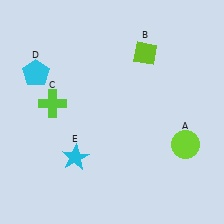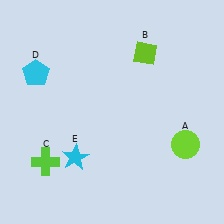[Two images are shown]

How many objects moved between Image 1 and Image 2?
1 object moved between the two images.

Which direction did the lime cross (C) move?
The lime cross (C) moved down.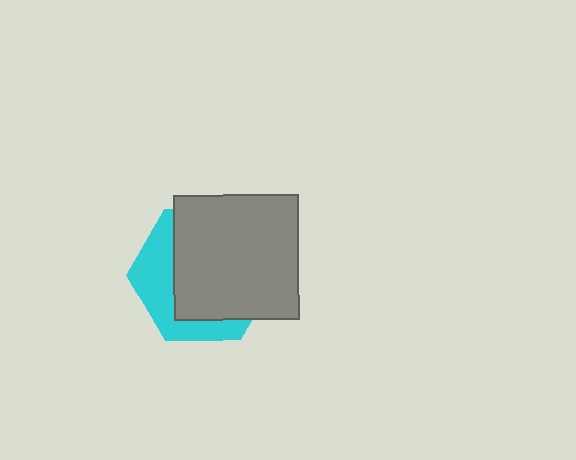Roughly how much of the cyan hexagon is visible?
A small part of it is visible (roughly 35%).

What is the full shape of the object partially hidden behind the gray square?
The partially hidden object is a cyan hexagon.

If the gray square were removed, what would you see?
You would see the complete cyan hexagon.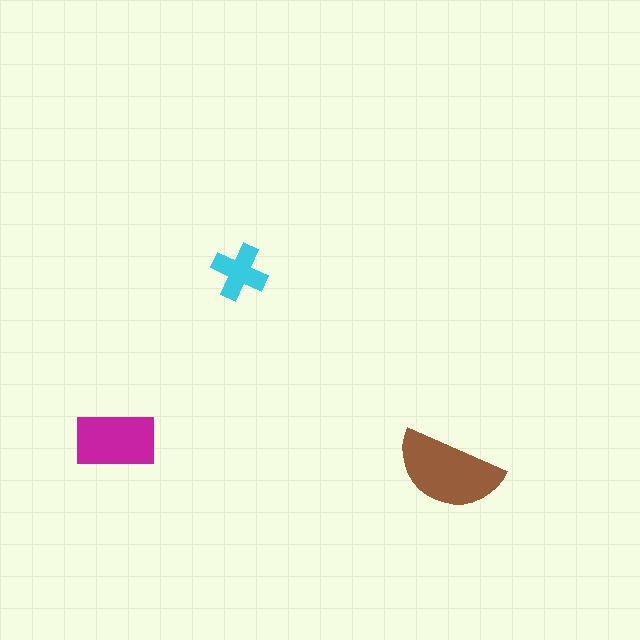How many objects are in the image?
There are 3 objects in the image.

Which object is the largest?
The brown semicircle.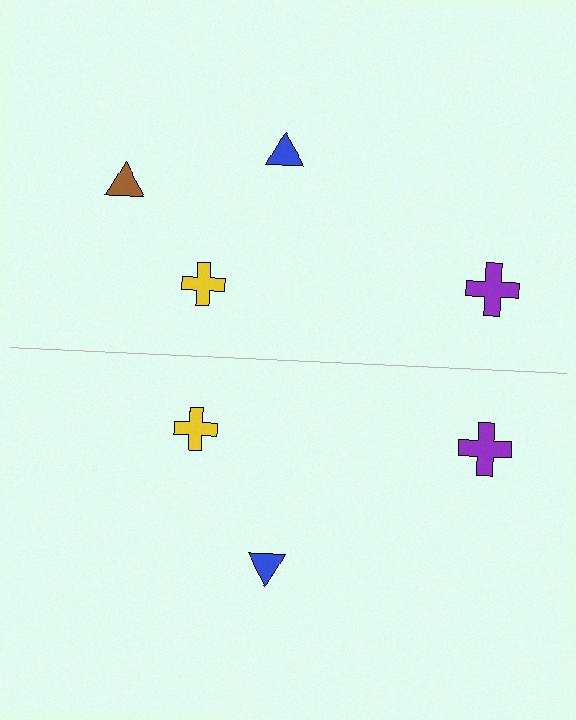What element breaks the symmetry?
A brown triangle is missing from the bottom side.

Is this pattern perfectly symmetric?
No, the pattern is not perfectly symmetric. A brown triangle is missing from the bottom side.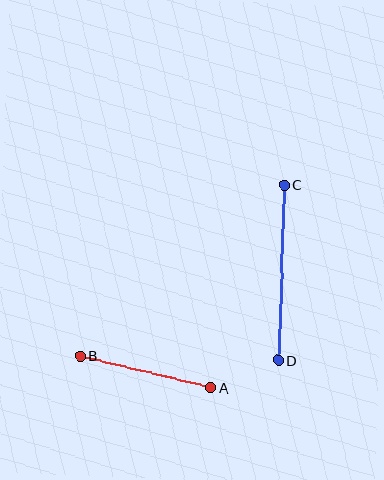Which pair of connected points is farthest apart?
Points C and D are farthest apart.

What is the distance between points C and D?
The distance is approximately 176 pixels.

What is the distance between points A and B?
The distance is approximately 134 pixels.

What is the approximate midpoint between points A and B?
The midpoint is at approximately (146, 372) pixels.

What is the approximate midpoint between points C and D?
The midpoint is at approximately (282, 273) pixels.